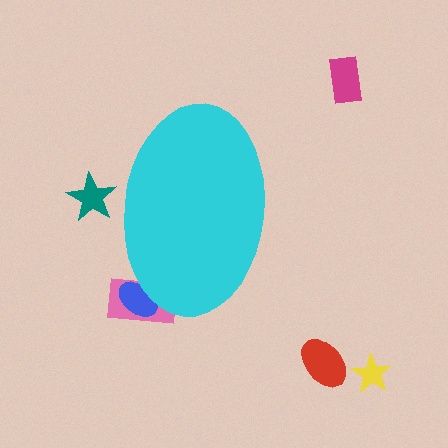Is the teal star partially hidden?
Yes, the teal star is partially hidden behind the cyan ellipse.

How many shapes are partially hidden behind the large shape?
3 shapes are partially hidden.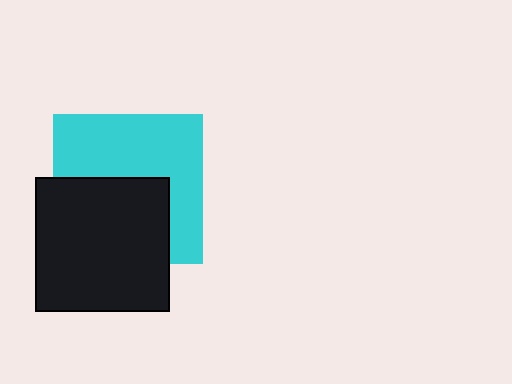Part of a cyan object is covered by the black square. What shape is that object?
It is a square.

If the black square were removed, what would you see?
You would see the complete cyan square.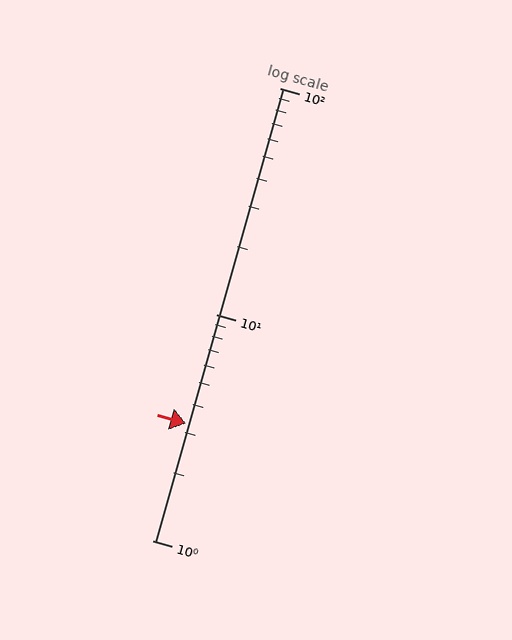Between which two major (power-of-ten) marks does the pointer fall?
The pointer is between 1 and 10.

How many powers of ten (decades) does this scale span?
The scale spans 2 decades, from 1 to 100.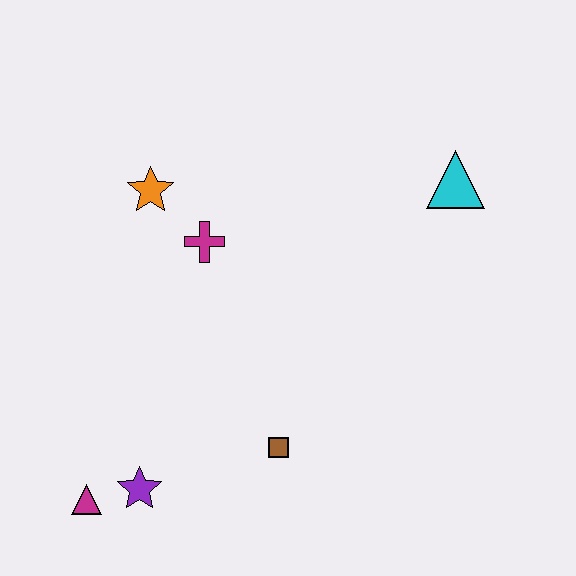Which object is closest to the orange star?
The magenta cross is closest to the orange star.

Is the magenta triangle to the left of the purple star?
Yes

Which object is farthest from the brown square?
The cyan triangle is farthest from the brown square.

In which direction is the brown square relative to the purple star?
The brown square is to the right of the purple star.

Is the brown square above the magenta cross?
No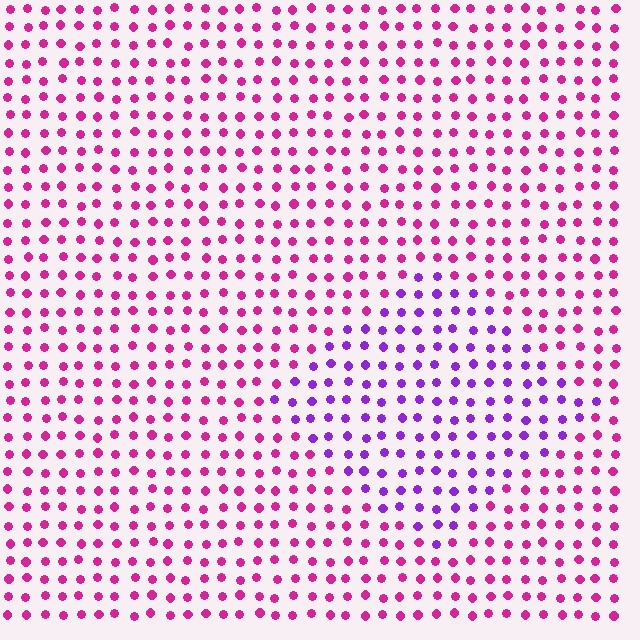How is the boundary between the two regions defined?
The boundary is defined purely by a slight shift in hue (about 45 degrees). Spacing, size, and orientation are identical on both sides.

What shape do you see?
I see a diamond.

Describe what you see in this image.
The image is filled with small magenta elements in a uniform arrangement. A diamond-shaped region is visible where the elements are tinted to a slightly different hue, forming a subtle color boundary.